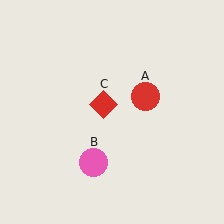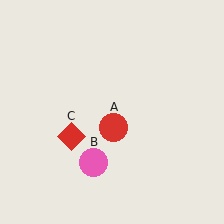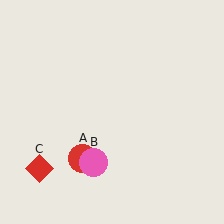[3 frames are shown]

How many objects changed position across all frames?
2 objects changed position: red circle (object A), red diamond (object C).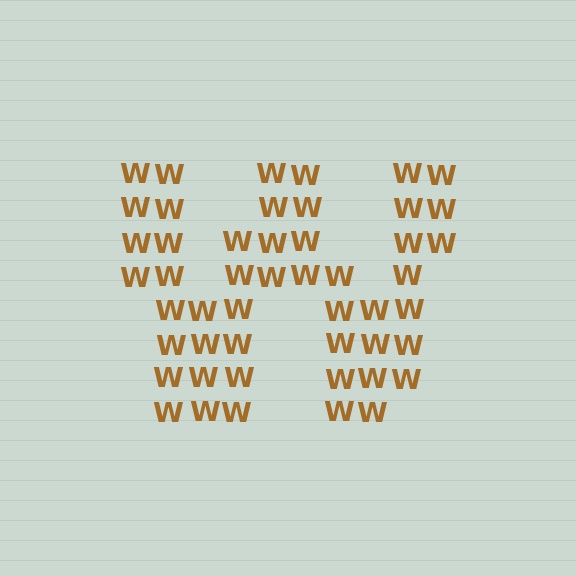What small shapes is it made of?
It is made of small letter W's.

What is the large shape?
The large shape is the letter W.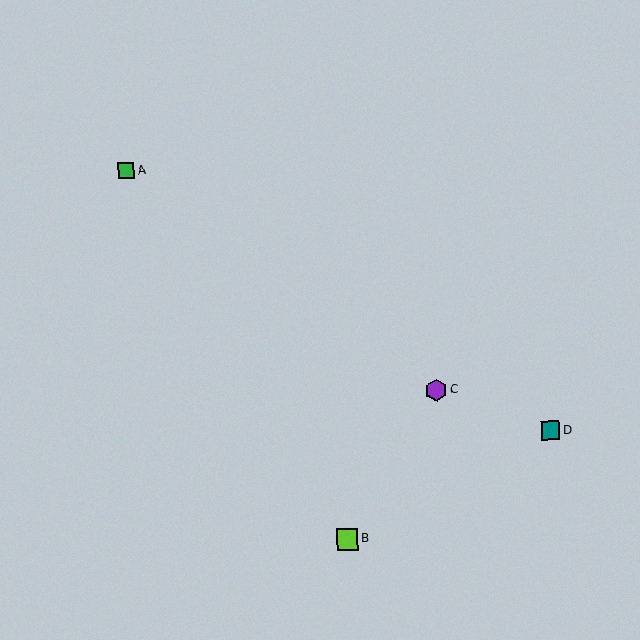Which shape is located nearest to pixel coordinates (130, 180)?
The green square (labeled A) at (126, 171) is nearest to that location.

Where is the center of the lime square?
The center of the lime square is at (347, 539).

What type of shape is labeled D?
Shape D is a teal square.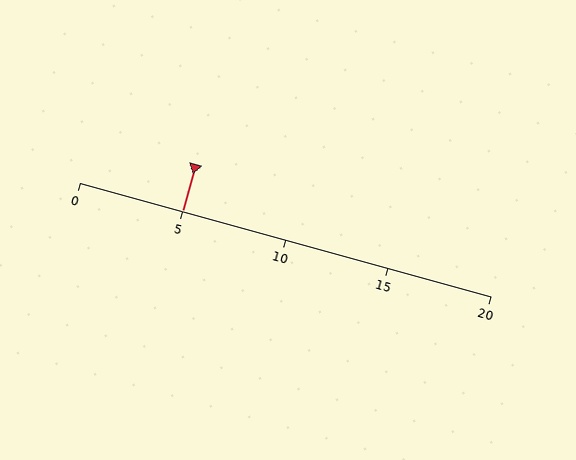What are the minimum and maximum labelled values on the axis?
The axis runs from 0 to 20.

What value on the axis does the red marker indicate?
The marker indicates approximately 5.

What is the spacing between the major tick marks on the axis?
The major ticks are spaced 5 apart.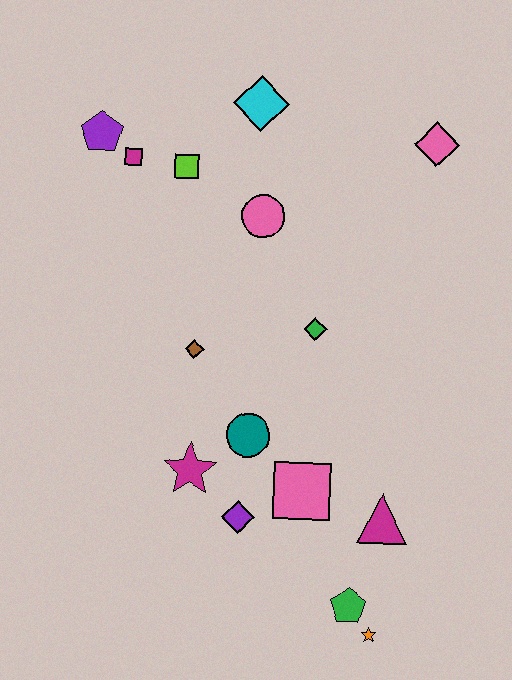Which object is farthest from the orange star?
The purple pentagon is farthest from the orange star.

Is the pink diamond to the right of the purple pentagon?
Yes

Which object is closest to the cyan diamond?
The lime square is closest to the cyan diamond.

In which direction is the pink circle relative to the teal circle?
The pink circle is above the teal circle.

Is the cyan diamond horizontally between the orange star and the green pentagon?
No